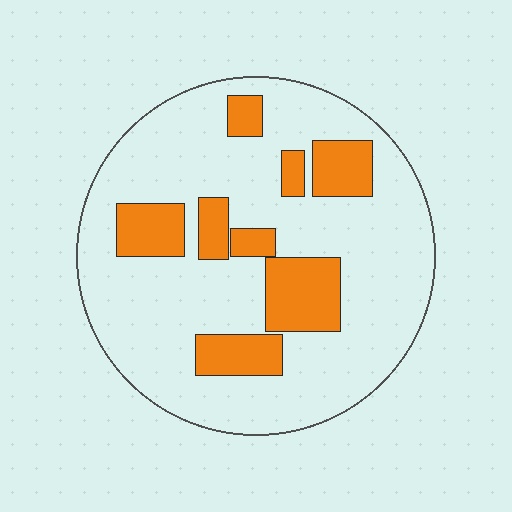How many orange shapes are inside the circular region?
8.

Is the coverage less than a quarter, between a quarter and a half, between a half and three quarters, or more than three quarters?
Less than a quarter.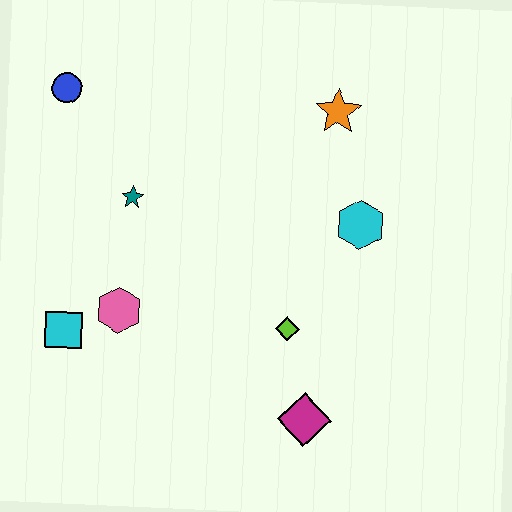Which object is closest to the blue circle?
The teal star is closest to the blue circle.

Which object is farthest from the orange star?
The cyan square is farthest from the orange star.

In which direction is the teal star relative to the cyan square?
The teal star is above the cyan square.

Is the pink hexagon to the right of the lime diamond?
No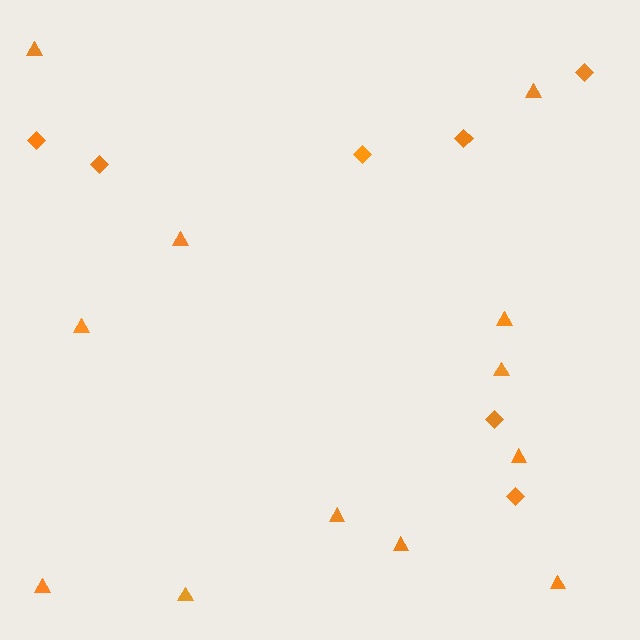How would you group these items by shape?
There are 2 groups: one group of triangles (12) and one group of diamonds (7).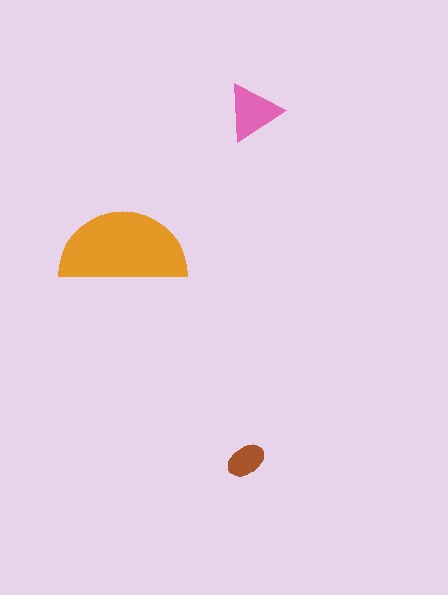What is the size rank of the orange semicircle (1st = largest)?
1st.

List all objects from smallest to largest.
The brown ellipse, the pink triangle, the orange semicircle.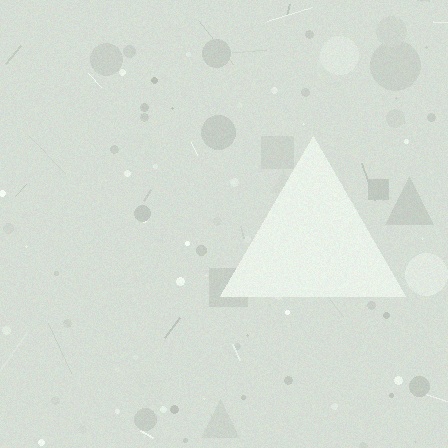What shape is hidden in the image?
A triangle is hidden in the image.